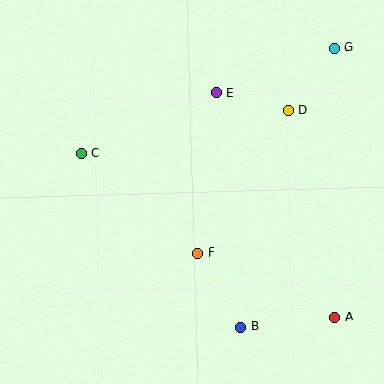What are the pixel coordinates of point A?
Point A is at (334, 317).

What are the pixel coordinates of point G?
Point G is at (334, 48).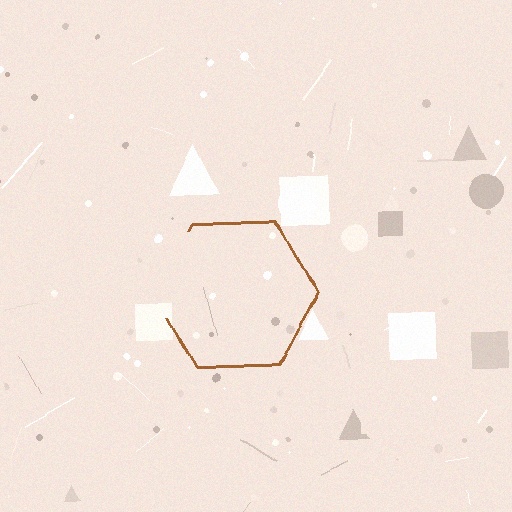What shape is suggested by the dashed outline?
The dashed outline suggests a hexagon.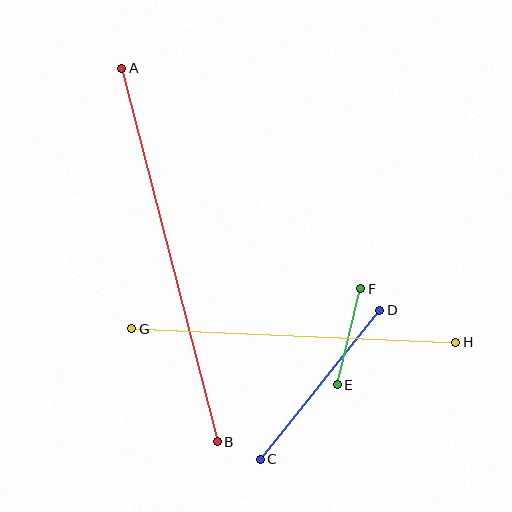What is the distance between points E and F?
The distance is approximately 99 pixels.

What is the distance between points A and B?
The distance is approximately 385 pixels.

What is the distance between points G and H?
The distance is approximately 325 pixels.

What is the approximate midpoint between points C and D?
The midpoint is at approximately (320, 385) pixels.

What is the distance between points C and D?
The distance is approximately 190 pixels.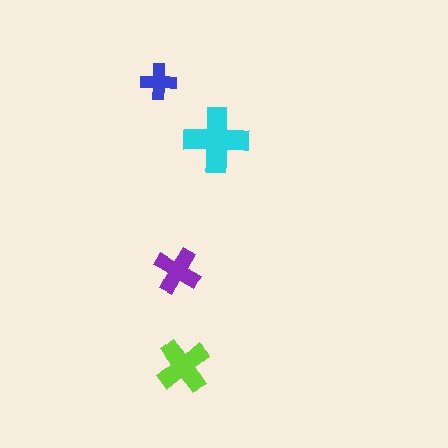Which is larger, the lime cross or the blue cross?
The lime one.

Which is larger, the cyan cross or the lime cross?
The cyan one.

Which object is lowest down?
The lime cross is bottommost.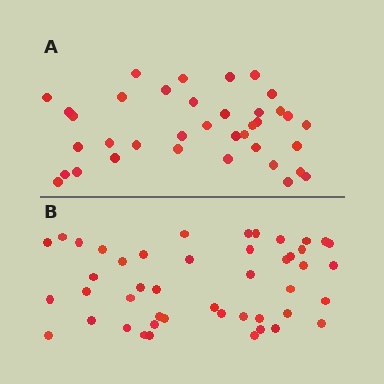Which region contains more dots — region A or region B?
Region B (the bottom region) has more dots.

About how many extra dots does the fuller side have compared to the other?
Region B has roughly 8 or so more dots than region A.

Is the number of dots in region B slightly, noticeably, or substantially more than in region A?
Region B has only slightly more — the two regions are fairly close. The ratio is roughly 1.2 to 1.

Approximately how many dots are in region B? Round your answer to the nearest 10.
About 50 dots. (The exact count is 46, which rounds to 50.)